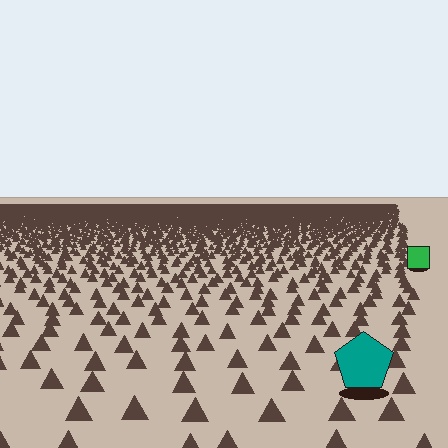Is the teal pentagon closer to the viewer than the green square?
Yes. The teal pentagon is closer — you can tell from the texture gradient: the ground texture is coarser near it.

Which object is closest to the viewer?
The teal pentagon is closest. The texture marks near it are larger and more spread out.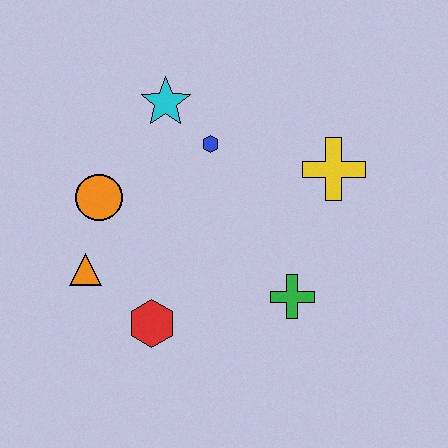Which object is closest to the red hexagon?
The orange triangle is closest to the red hexagon.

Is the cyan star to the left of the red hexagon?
No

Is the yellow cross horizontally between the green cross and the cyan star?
No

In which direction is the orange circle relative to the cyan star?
The orange circle is below the cyan star.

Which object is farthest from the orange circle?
The yellow cross is farthest from the orange circle.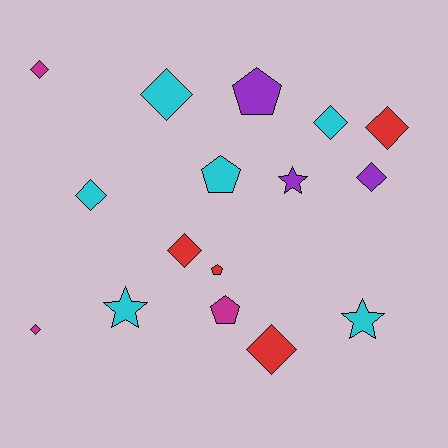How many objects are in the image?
There are 16 objects.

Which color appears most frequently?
Cyan, with 6 objects.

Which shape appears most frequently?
Diamond, with 9 objects.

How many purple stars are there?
There is 1 purple star.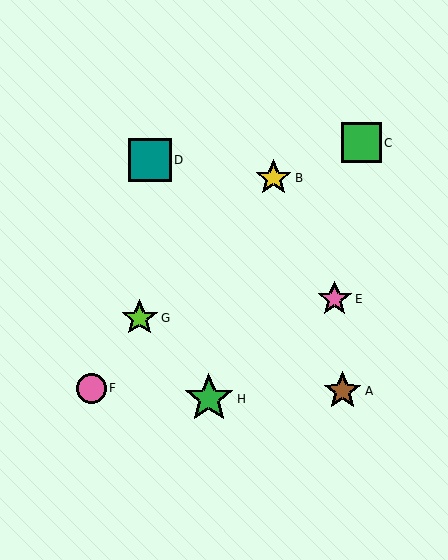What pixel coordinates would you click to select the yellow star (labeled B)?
Click at (274, 178) to select the yellow star B.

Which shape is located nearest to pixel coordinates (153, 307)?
The lime star (labeled G) at (140, 318) is nearest to that location.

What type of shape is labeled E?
Shape E is a pink star.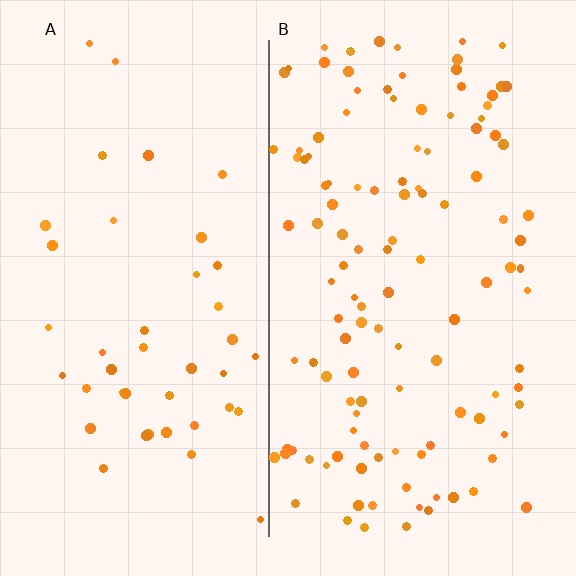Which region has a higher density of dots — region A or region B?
B (the right).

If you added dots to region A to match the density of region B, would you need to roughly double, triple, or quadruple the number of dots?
Approximately triple.